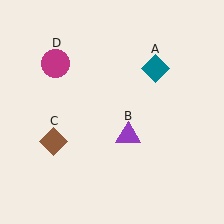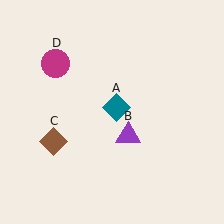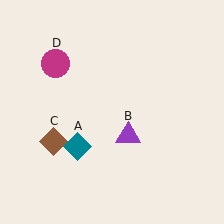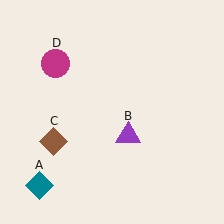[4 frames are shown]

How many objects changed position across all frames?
1 object changed position: teal diamond (object A).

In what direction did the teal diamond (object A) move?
The teal diamond (object A) moved down and to the left.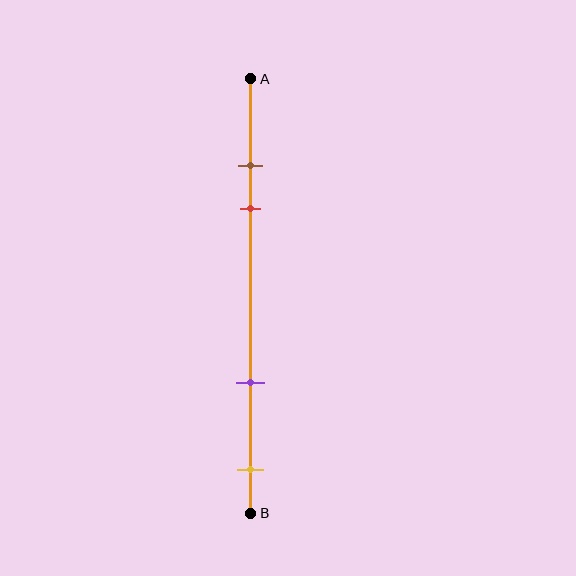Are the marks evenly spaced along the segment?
No, the marks are not evenly spaced.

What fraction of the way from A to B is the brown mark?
The brown mark is approximately 20% (0.2) of the way from A to B.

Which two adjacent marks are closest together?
The brown and red marks are the closest adjacent pair.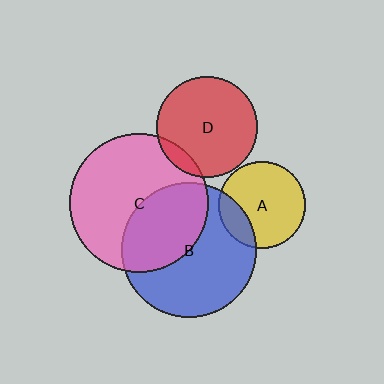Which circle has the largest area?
Circle C (pink).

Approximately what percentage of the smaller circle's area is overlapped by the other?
Approximately 40%.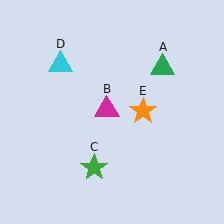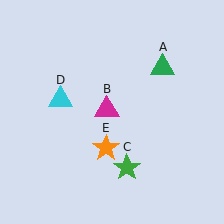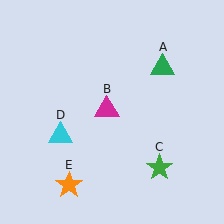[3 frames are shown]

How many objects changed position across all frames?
3 objects changed position: green star (object C), cyan triangle (object D), orange star (object E).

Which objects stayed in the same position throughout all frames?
Green triangle (object A) and magenta triangle (object B) remained stationary.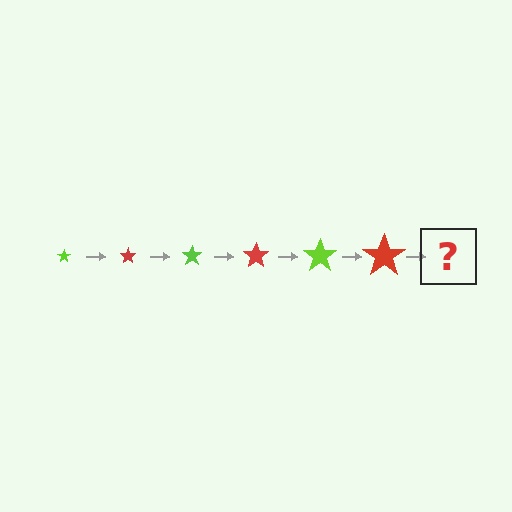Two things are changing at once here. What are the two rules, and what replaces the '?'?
The two rules are that the star grows larger each step and the color cycles through lime and red. The '?' should be a lime star, larger than the previous one.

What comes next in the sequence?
The next element should be a lime star, larger than the previous one.